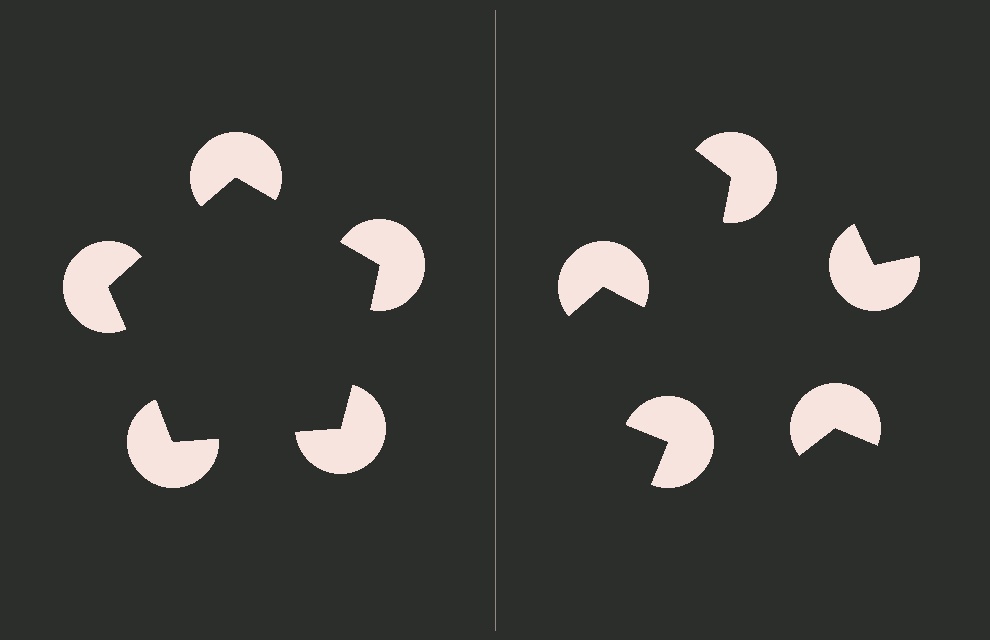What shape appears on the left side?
An illusory pentagon.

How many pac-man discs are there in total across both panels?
10 — 5 on each side.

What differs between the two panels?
The pac-man discs are positioned identically on both sides; only the wedge orientations differ. On the left they align to a pentagon; on the right they are misaligned.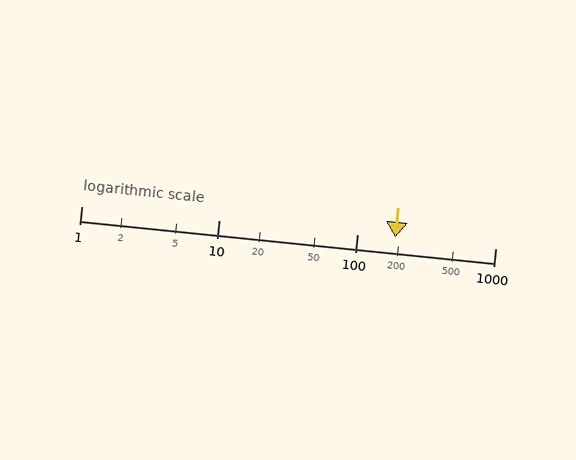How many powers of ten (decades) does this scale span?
The scale spans 3 decades, from 1 to 1000.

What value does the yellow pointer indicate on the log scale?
The pointer indicates approximately 190.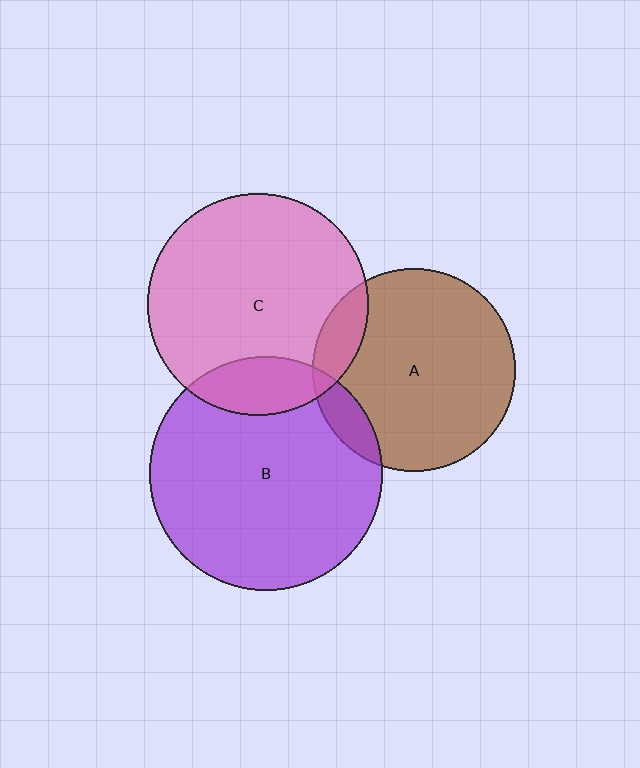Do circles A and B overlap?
Yes.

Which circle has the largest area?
Circle B (purple).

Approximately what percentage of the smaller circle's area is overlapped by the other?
Approximately 10%.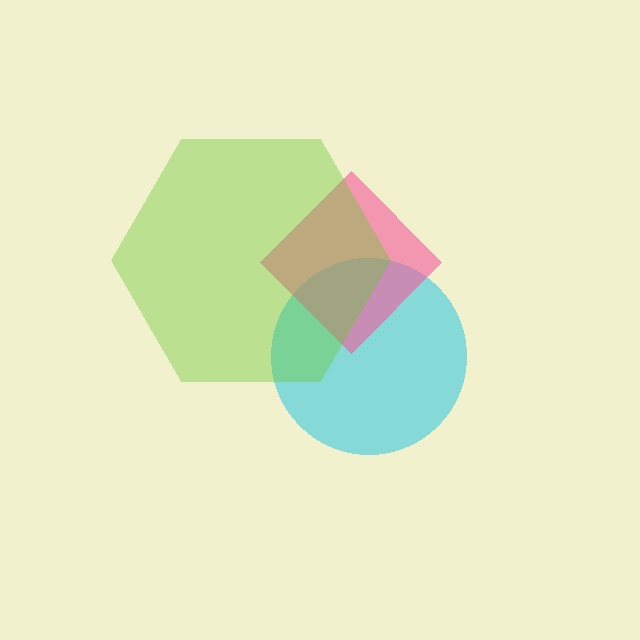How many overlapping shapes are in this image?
There are 3 overlapping shapes in the image.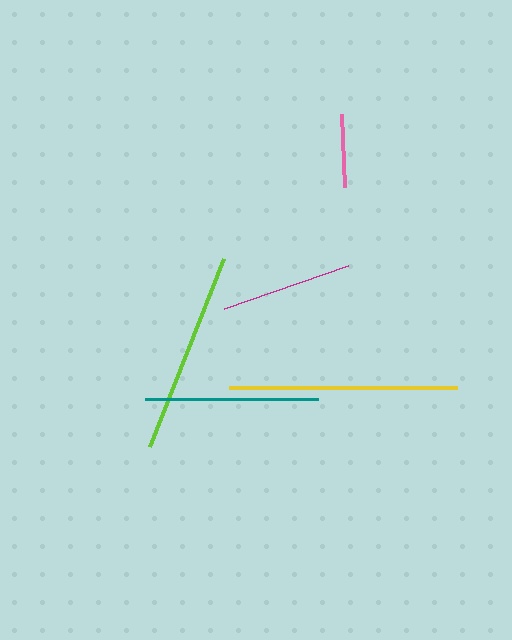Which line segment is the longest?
The yellow line is the longest at approximately 228 pixels.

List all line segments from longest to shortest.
From longest to shortest: yellow, lime, teal, magenta, pink.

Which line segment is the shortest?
The pink line is the shortest at approximately 73 pixels.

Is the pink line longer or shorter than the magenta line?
The magenta line is longer than the pink line.